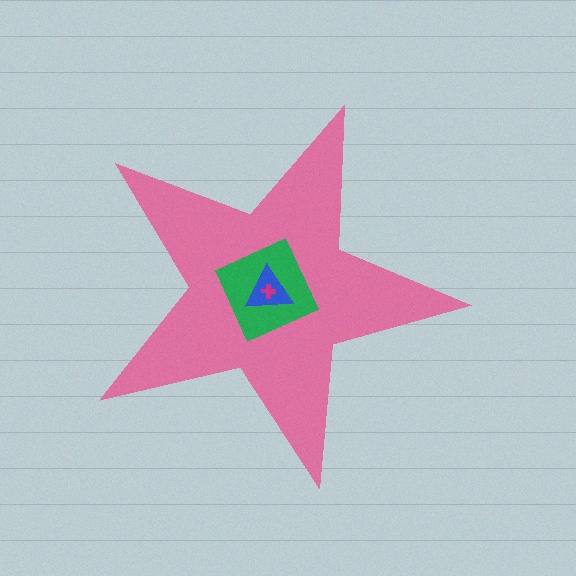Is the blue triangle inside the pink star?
Yes.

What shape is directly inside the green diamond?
The blue triangle.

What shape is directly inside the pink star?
The green diamond.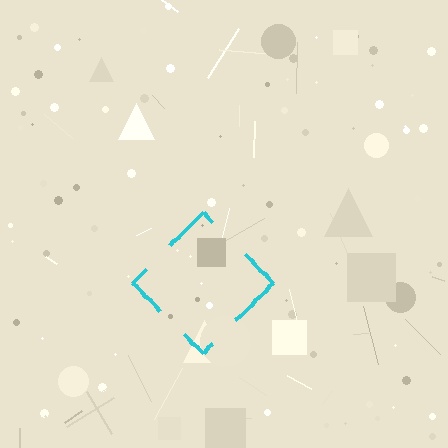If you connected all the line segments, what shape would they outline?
They would outline a diamond.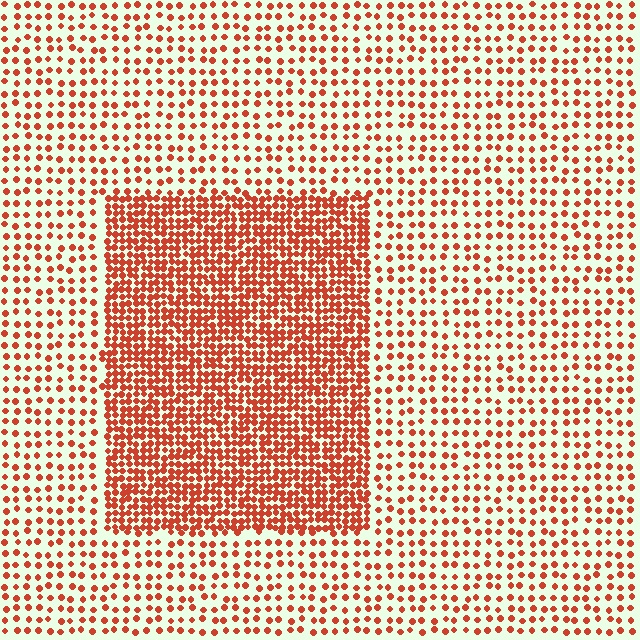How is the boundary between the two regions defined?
The boundary is defined by a change in element density (approximately 2.5x ratio). All elements are the same color, size, and shape.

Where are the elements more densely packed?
The elements are more densely packed inside the rectangle boundary.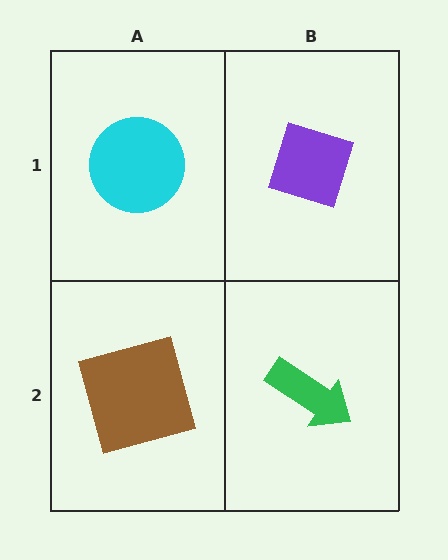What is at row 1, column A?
A cyan circle.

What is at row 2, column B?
A green arrow.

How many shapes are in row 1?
2 shapes.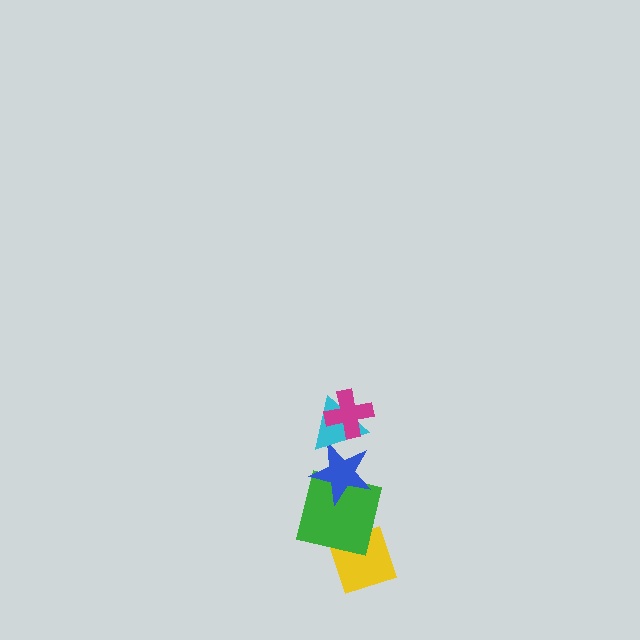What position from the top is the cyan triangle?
The cyan triangle is 2nd from the top.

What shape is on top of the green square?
The blue star is on top of the green square.